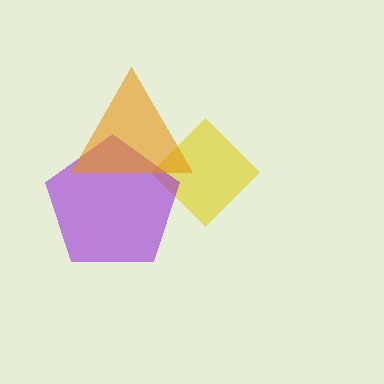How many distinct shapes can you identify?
There are 3 distinct shapes: a yellow diamond, a purple pentagon, an orange triangle.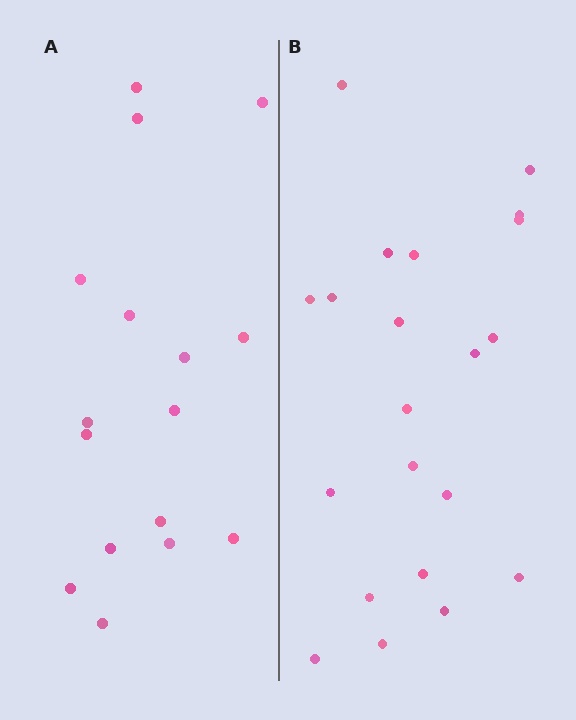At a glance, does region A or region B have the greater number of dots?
Region B (the right region) has more dots.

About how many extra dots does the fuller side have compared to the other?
Region B has about 5 more dots than region A.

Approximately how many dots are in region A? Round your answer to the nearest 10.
About 20 dots. (The exact count is 16, which rounds to 20.)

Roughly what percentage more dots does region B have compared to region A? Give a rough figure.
About 30% more.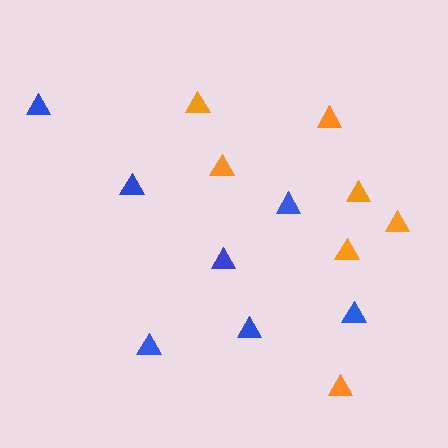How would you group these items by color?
There are 2 groups: one group of orange triangles (7) and one group of blue triangles (7).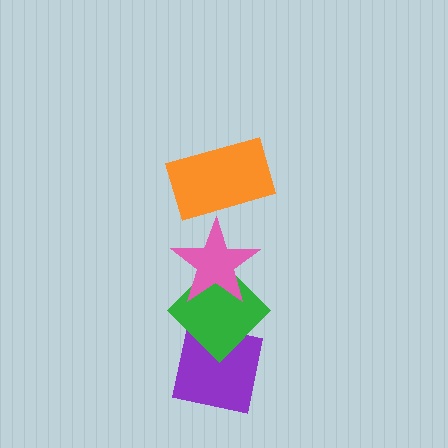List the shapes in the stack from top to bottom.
From top to bottom: the orange rectangle, the pink star, the green diamond, the purple square.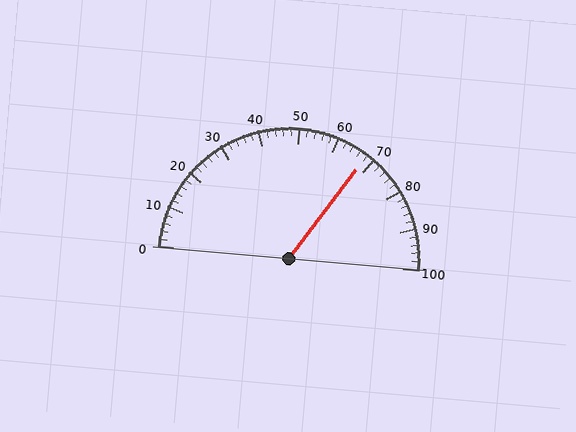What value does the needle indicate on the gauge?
The needle indicates approximately 68.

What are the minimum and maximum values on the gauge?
The gauge ranges from 0 to 100.